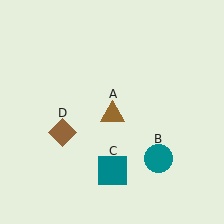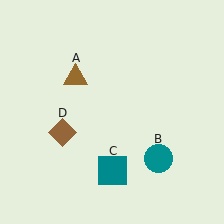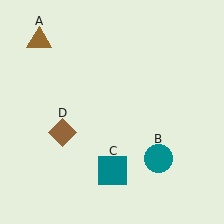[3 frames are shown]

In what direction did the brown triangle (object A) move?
The brown triangle (object A) moved up and to the left.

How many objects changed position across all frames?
1 object changed position: brown triangle (object A).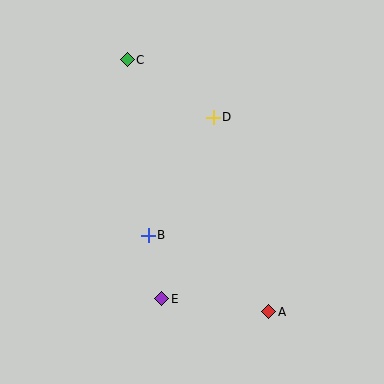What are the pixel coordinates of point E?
Point E is at (162, 299).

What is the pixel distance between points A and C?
The distance between A and C is 289 pixels.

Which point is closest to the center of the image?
Point B at (148, 235) is closest to the center.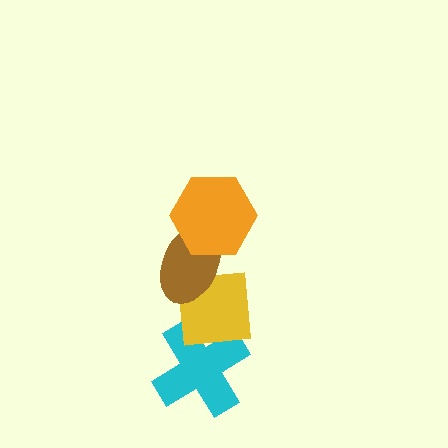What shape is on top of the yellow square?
The brown ellipse is on top of the yellow square.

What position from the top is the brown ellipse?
The brown ellipse is 2nd from the top.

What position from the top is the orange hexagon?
The orange hexagon is 1st from the top.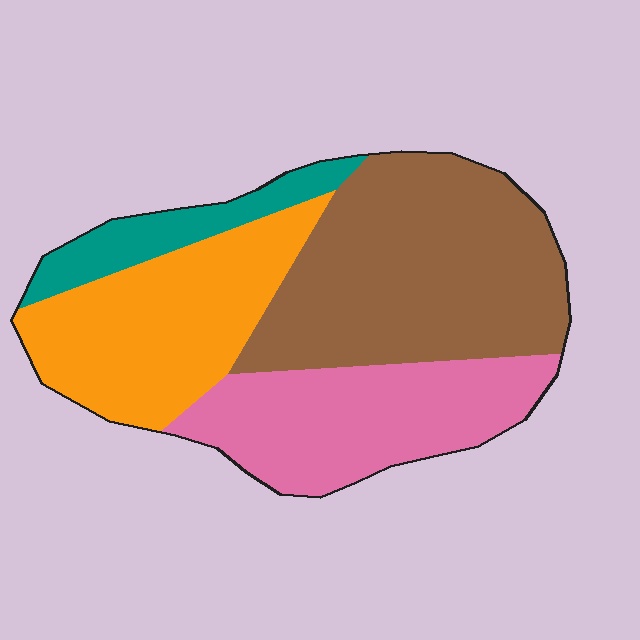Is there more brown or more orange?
Brown.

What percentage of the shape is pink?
Pink covers around 25% of the shape.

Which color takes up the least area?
Teal, at roughly 10%.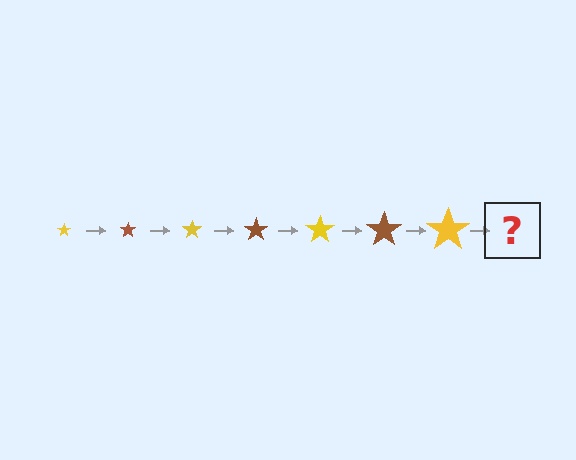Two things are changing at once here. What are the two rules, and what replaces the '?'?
The two rules are that the star grows larger each step and the color cycles through yellow and brown. The '?' should be a brown star, larger than the previous one.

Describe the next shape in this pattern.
It should be a brown star, larger than the previous one.